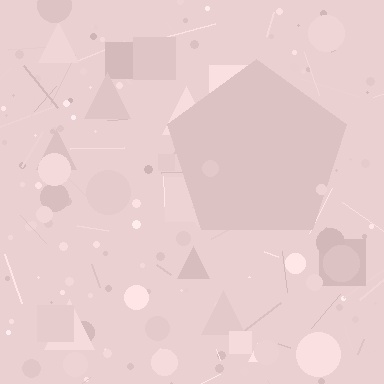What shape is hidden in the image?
A pentagon is hidden in the image.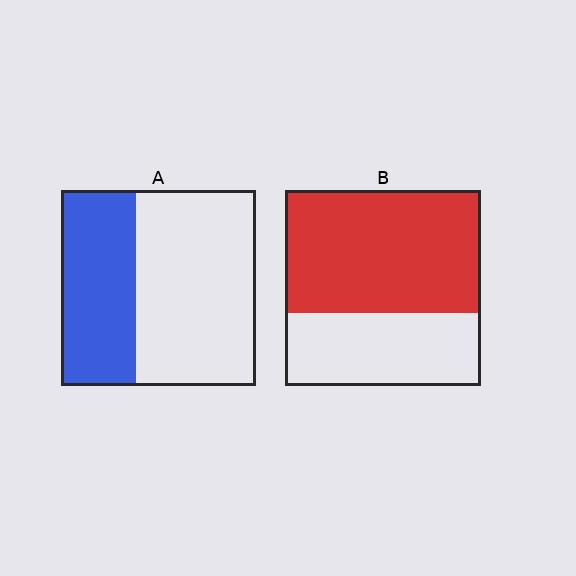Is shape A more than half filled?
No.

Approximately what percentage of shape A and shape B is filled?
A is approximately 40% and B is approximately 65%.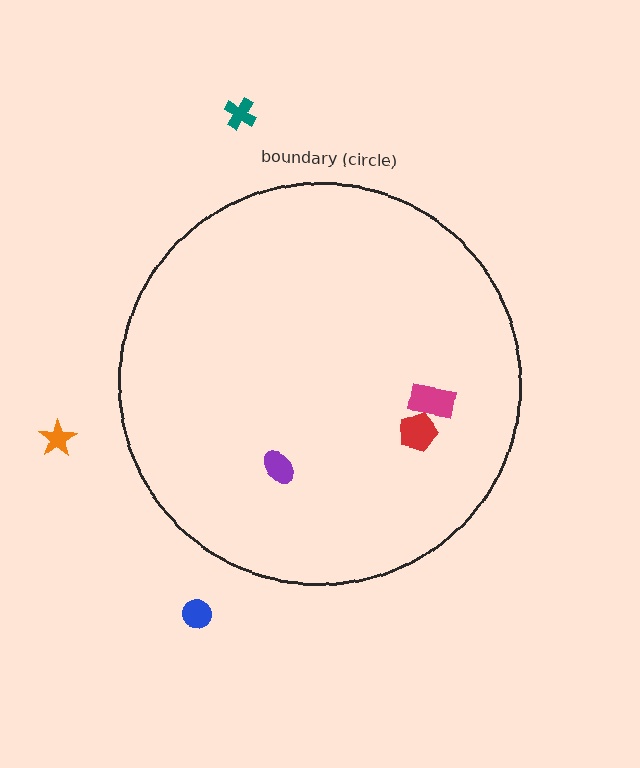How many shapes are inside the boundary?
3 inside, 3 outside.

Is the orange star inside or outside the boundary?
Outside.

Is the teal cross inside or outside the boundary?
Outside.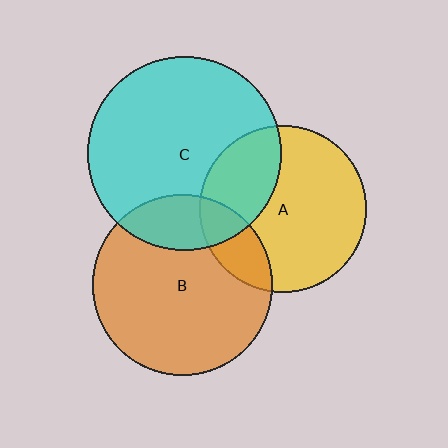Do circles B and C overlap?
Yes.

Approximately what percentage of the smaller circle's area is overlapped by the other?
Approximately 20%.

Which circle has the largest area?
Circle C (cyan).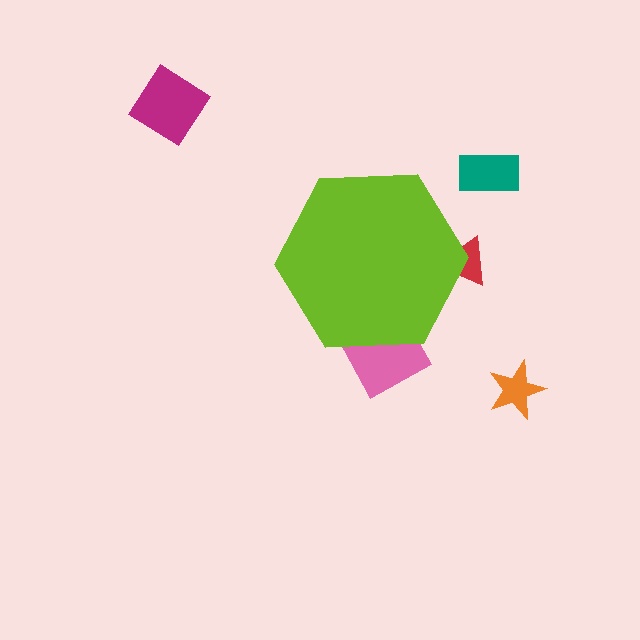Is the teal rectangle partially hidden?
No, the teal rectangle is fully visible.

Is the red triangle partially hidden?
Yes, the red triangle is partially hidden behind the lime hexagon.